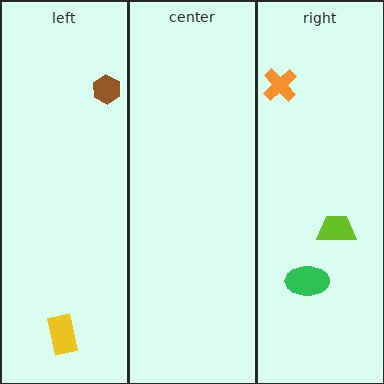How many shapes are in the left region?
2.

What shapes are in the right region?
The green ellipse, the orange cross, the lime trapezoid.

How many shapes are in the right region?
3.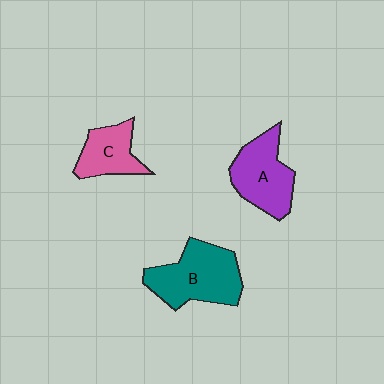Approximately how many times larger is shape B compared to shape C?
Approximately 1.7 times.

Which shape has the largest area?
Shape B (teal).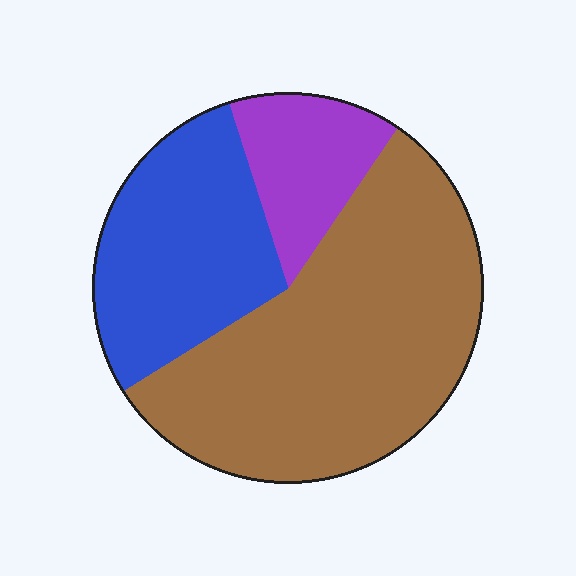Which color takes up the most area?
Brown, at roughly 55%.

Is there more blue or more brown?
Brown.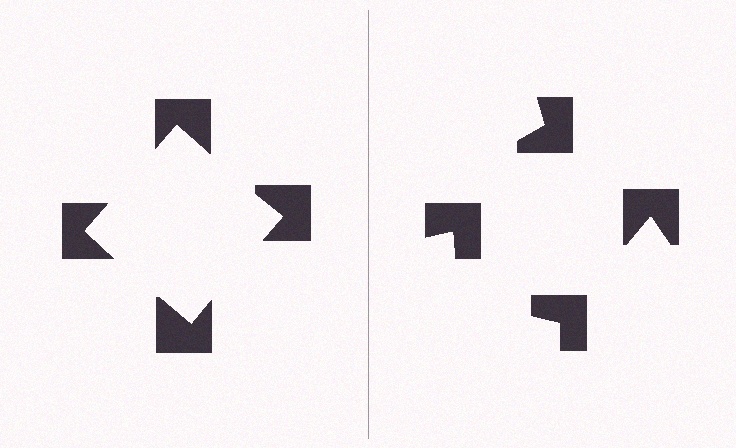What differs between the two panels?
The notched squares are positioned identically on both sides; only the wedge orientations differ. On the left they align to a square; on the right they are misaligned.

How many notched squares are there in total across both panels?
8 — 4 on each side.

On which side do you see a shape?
An illusory square appears on the left side. On the right side the wedge cuts are rotated, so no coherent shape forms.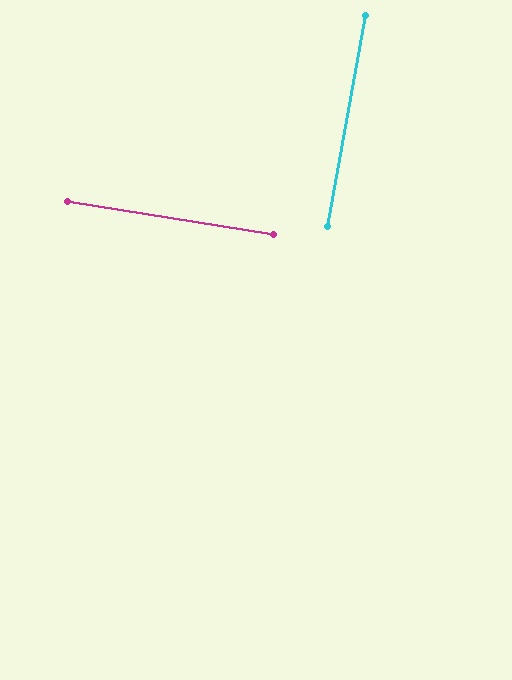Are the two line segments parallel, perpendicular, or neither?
Perpendicular — they meet at approximately 89°.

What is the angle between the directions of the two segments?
Approximately 89 degrees.